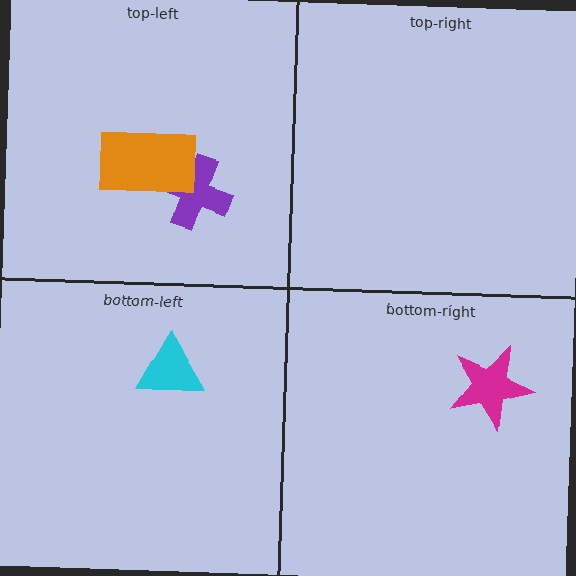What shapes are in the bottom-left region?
The cyan triangle.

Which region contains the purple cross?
The top-left region.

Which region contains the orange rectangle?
The top-left region.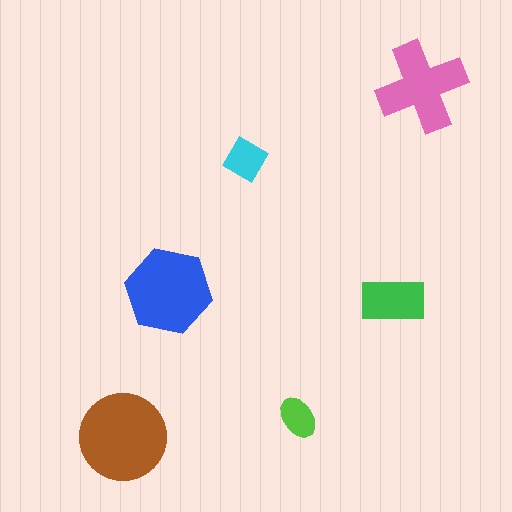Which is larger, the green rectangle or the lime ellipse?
The green rectangle.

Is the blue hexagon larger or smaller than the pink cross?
Larger.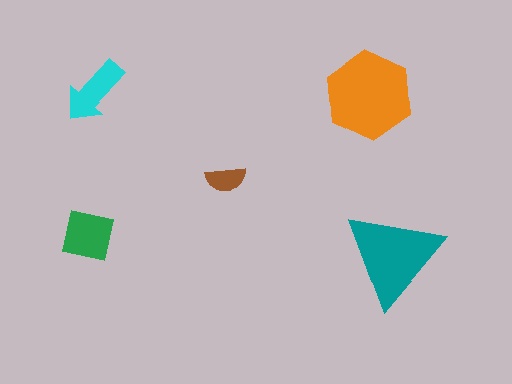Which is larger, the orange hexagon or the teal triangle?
The orange hexagon.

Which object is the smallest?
The brown semicircle.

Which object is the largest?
The orange hexagon.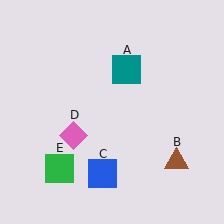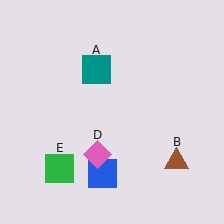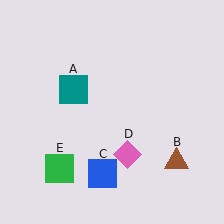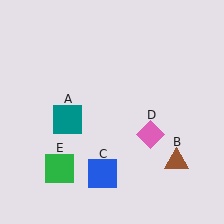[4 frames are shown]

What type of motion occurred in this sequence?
The teal square (object A), pink diamond (object D) rotated counterclockwise around the center of the scene.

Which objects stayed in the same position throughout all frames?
Brown triangle (object B) and blue square (object C) and green square (object E) remained stationary.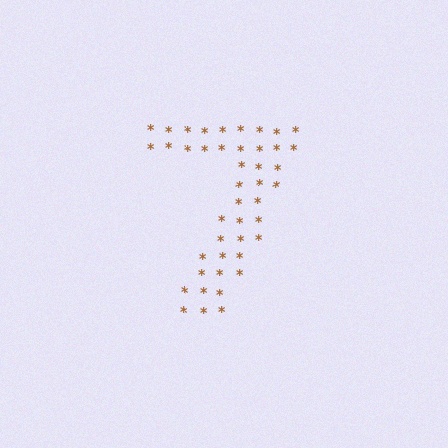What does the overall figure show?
The overall figure shows the digit 7.